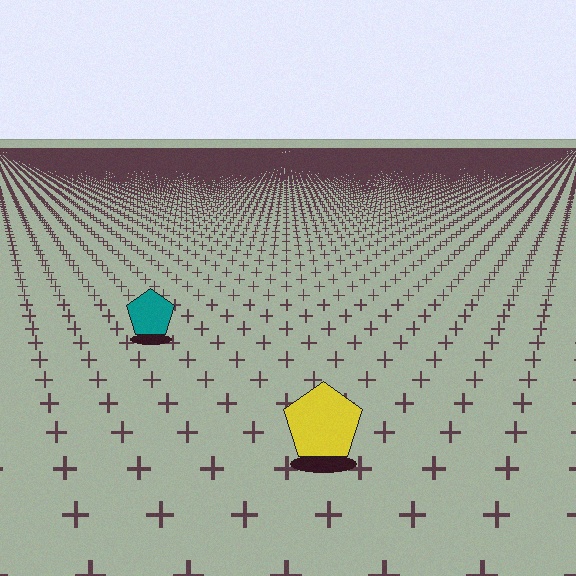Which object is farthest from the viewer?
The teal pentagon is farthest from the viewer. It appears smaller and the ground texture around it is denser.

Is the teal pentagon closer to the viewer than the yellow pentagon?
No. The yellow pentagon is closer — you can tell from the texture gradient: the ground texture is coarser near it.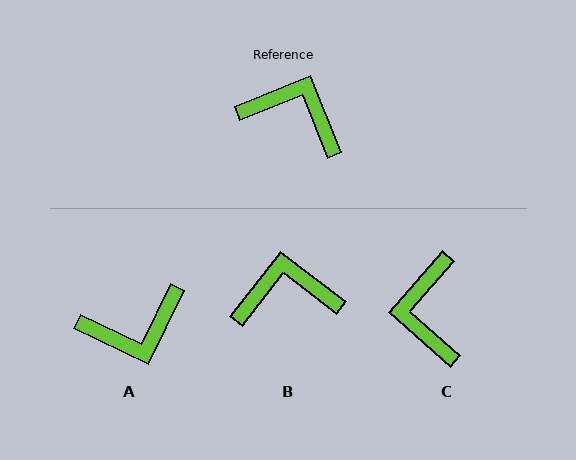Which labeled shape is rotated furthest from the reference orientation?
A, about 138 degrees away.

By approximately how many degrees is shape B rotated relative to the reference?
Approximately 31 degrees counter-clockwise.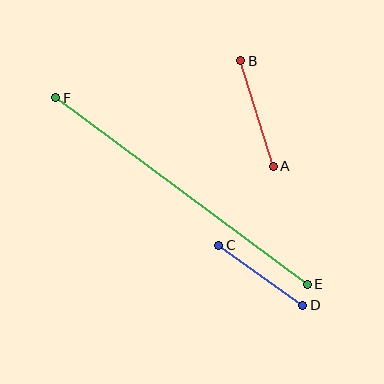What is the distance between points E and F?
The distance is approximately 313 pixels.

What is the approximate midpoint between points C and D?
The midpoint is at approximately (261, 275) pixels.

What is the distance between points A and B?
The distance is approximately 110 pixels.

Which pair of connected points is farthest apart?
Points E and F are farthest apart.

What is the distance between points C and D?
The distance is approximately 103 pixels.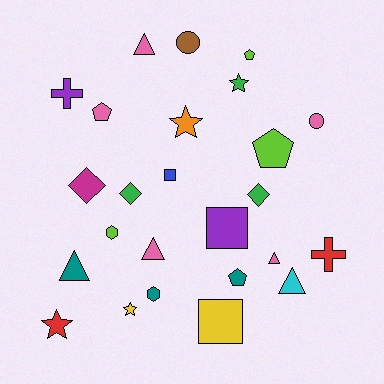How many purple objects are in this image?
There are 2 purple objects.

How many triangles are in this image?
There are 5 triangles.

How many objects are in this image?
There are 25 objects.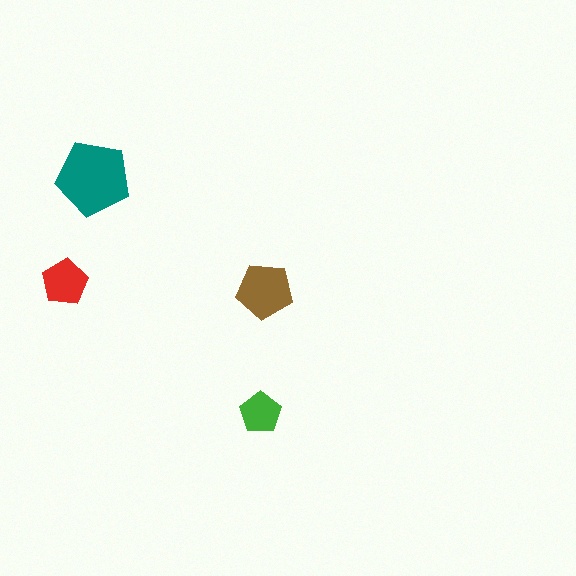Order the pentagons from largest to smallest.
the teal one, the brown one, the red one, the green one.